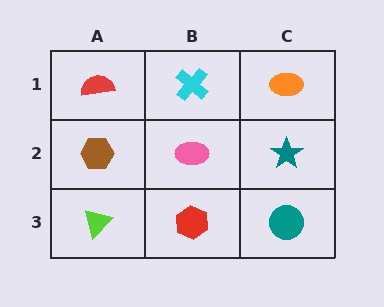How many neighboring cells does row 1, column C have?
2.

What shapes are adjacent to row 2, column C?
An orange ellipse (row 1, column C), a teal circle (row 3, column C), a pink ellipse (row 2, column B).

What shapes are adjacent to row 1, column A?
A brown hexagon (row 2, column A), a cyan cross (row 1, column B).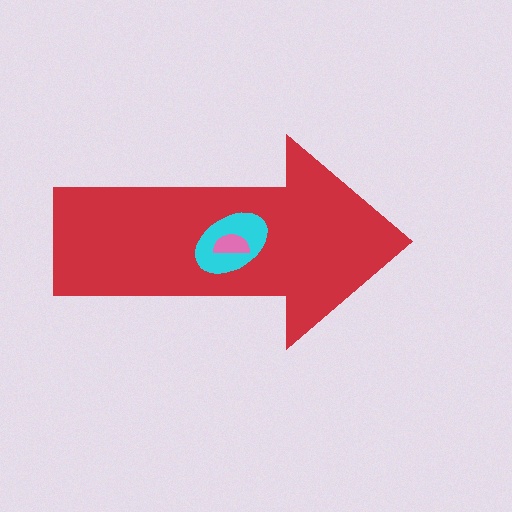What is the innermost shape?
The pink semicircle.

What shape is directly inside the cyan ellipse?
The pink semicircle.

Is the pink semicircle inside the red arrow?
Yes.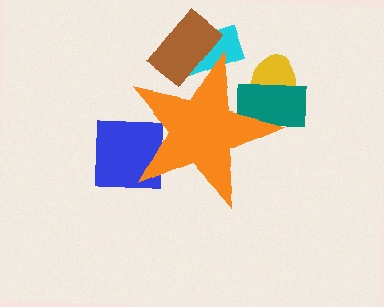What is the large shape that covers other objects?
An orange star.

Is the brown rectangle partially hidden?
Yes, the brown rectangle is partially hidden behind the orange star.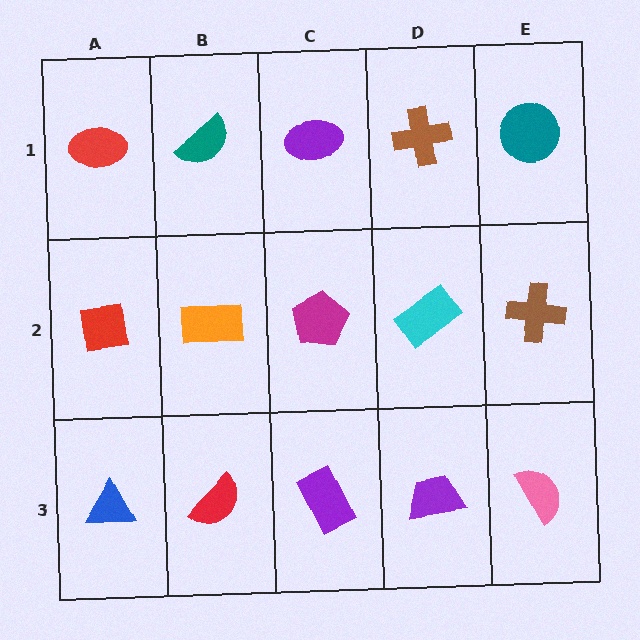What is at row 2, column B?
An orange rectangle.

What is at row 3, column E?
A pink semicircle.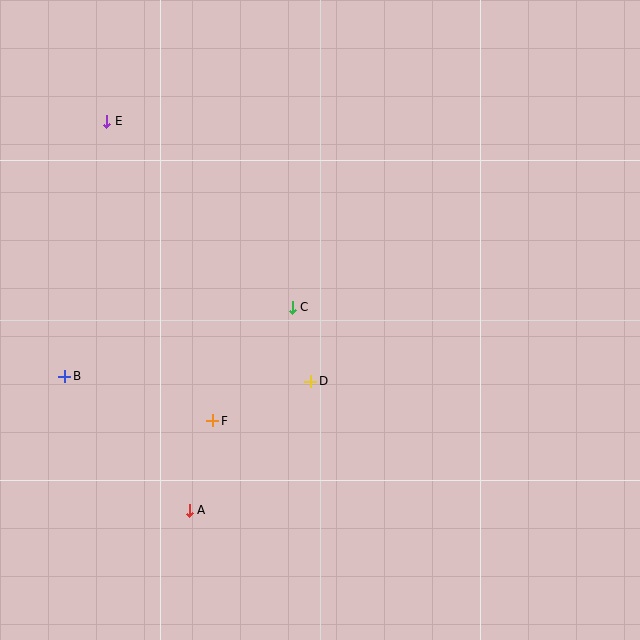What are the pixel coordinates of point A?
Point A is at (189, 511).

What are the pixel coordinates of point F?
Point F is at (213, 421).